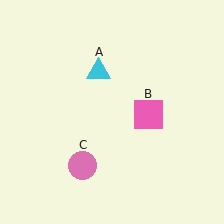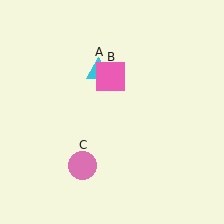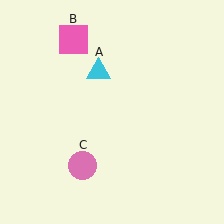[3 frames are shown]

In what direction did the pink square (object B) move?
The pink square (object B) moved up and to the left.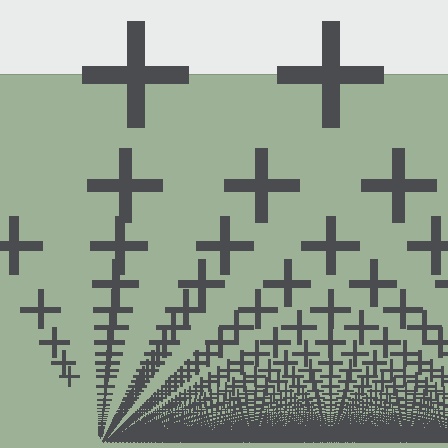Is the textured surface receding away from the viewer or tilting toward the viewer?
The surface appears to tilt toward the viewer. Texture elements get larger and sparser toward the top.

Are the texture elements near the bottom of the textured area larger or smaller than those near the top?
Smaller. The gradient is inverted — elements near the bottom are smaller and denser.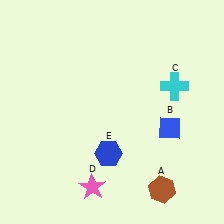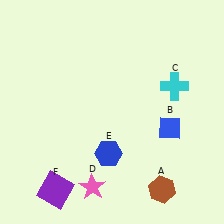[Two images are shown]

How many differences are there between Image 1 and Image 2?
There is 1 difference between the two images.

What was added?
A purple square (F) was added in Image 2.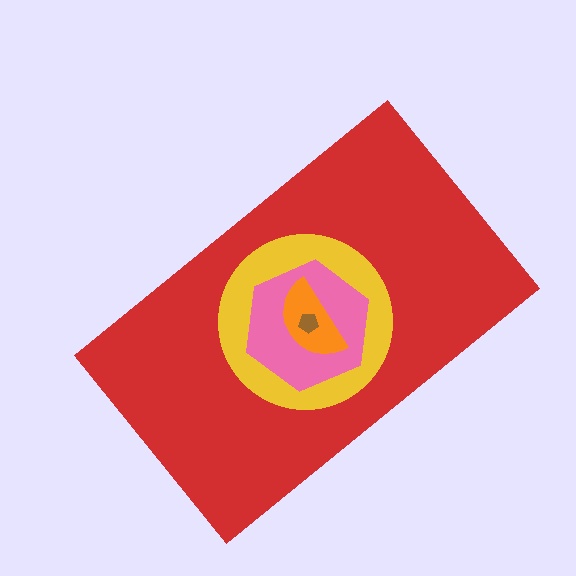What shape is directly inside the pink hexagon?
The orange semicircle.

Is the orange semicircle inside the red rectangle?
Yes.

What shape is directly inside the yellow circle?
The pink hexagon.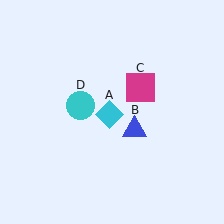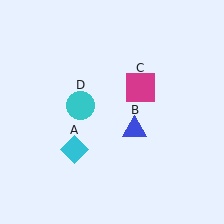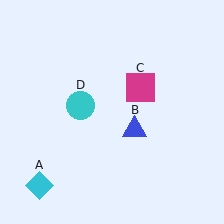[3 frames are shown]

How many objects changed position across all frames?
1 object changed position: cyan diamond (object A).